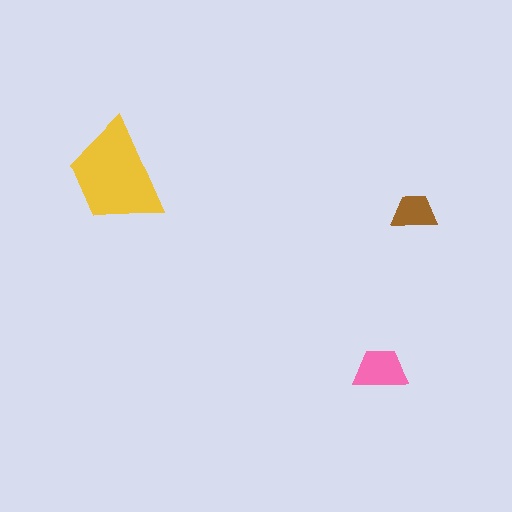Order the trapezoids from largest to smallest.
the yellow one, the pink one, the brown one.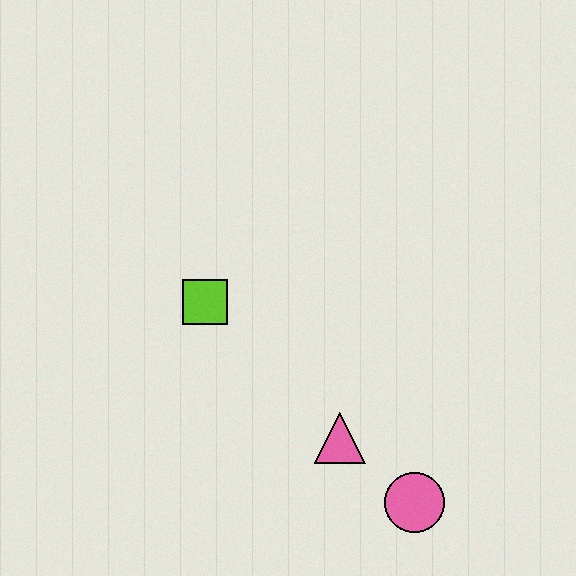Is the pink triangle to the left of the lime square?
No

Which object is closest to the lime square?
The pink triangle is closest to the lime square.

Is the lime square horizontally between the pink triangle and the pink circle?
No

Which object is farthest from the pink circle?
The lime square is farthest from the pink circle.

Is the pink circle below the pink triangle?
Yes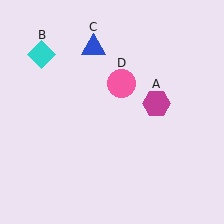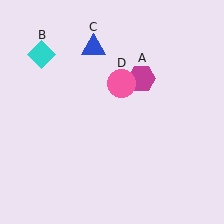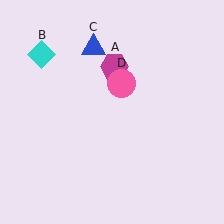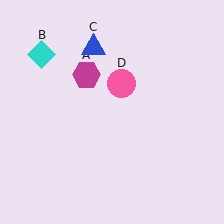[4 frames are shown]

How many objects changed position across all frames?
1 object changed position: magenta hexagon (object A).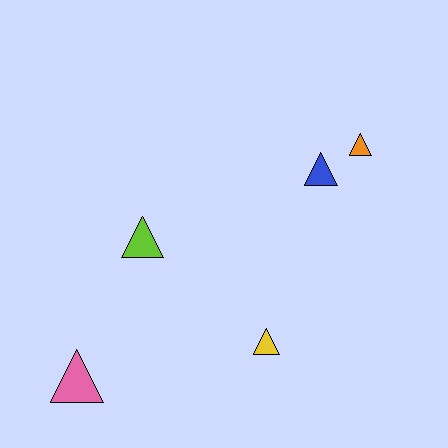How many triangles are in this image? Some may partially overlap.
There are 5 triangles.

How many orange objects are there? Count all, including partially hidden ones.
There is 1 orange object.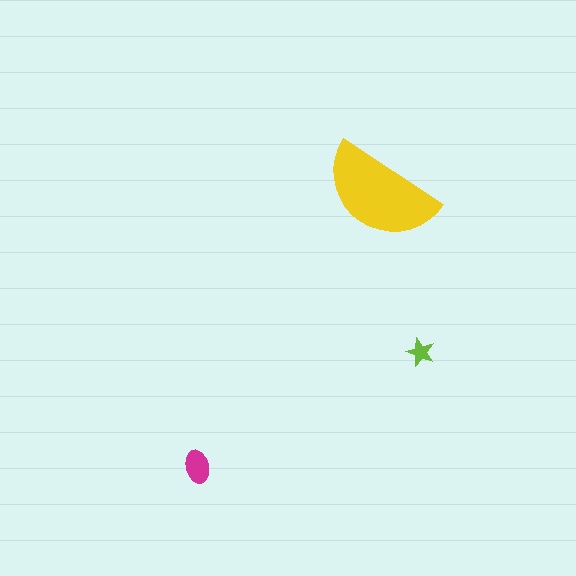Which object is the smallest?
The lime star.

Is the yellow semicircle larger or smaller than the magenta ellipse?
Larger.